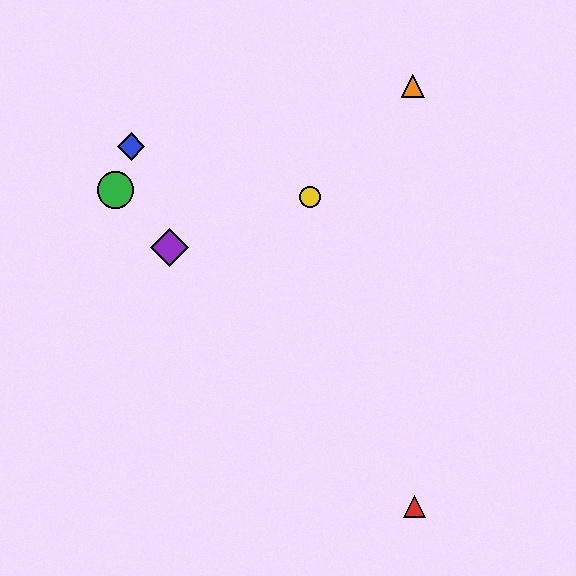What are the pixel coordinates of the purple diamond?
The purple diamond is at (169, 247).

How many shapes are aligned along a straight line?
3 shapes (the red triangle, the green circle, the purple diamond) are aligned along a straight line.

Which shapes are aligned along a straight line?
The red triangle, the green circle, the purple diamond are aligned along a straight line.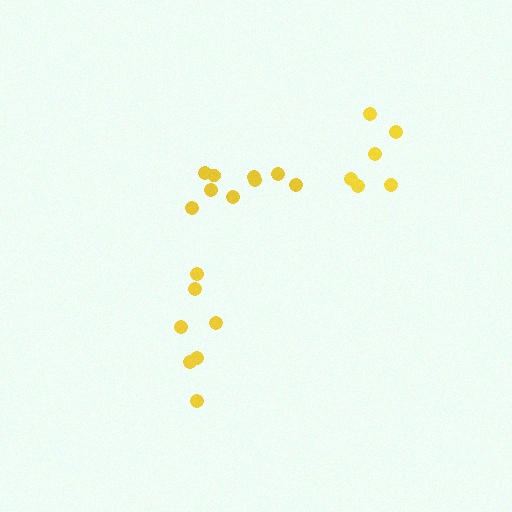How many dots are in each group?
Group 1: 9 dots, Group 2: 7 dots, Group 3: 6 dots (22 total).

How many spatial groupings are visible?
There are 3 spatial groupings.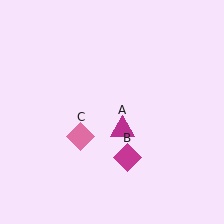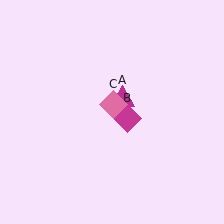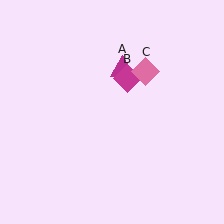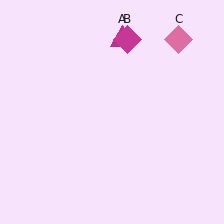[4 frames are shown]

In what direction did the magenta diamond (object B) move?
The magenta diamond (object B) moved up.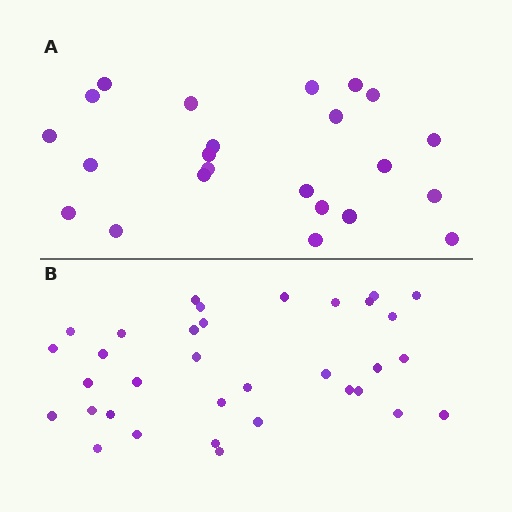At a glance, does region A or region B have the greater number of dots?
Region B (the bottom region) has more dots.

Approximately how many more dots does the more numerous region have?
Region B has roughly 12 or so more dots than region A.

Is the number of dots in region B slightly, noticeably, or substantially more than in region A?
Region B has substantially more. The ratio is roughly 1.5 to 1.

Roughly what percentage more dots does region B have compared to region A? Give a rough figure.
About 50% more.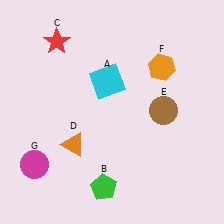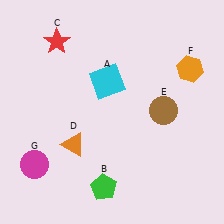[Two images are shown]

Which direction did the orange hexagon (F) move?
The orange hexagon (F) moved right.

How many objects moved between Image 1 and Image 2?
1 object moved between the two images.